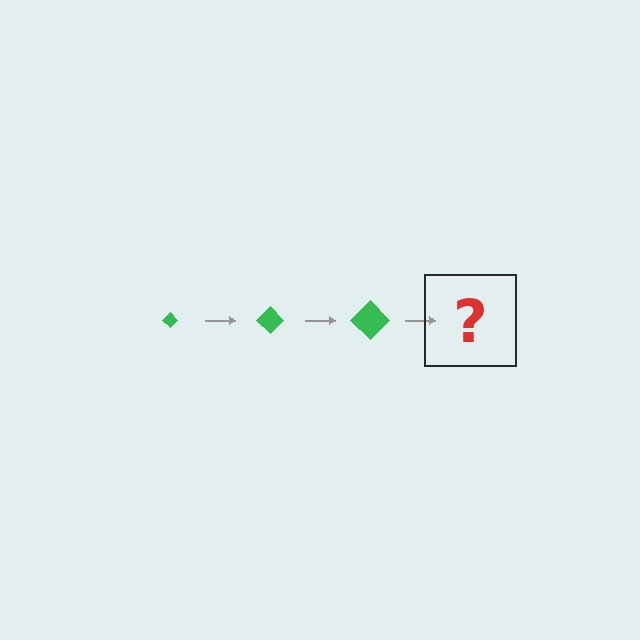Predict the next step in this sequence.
The next step is a green diamond, larger than the previous one.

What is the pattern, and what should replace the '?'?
The pattern is that the diamond gets progressively larger each step. The '?' should be a green diamond, larger than the previous one.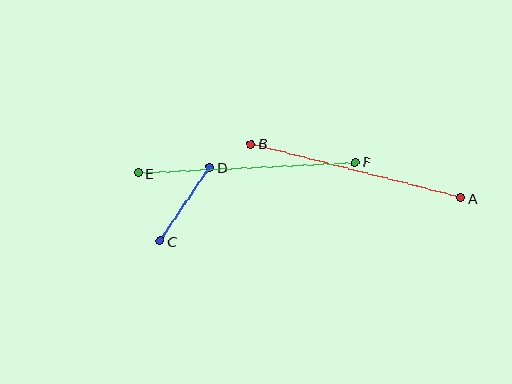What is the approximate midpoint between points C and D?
The midpoint is at approximately (185, 204) pixels.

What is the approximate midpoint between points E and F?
The midpoint is at approximately (247, 168) pixels.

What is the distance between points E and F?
The distance is approximately 218 pixels.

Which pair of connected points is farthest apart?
Points E and F are farthest apart.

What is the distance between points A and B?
The distance is approximately 216 pixels.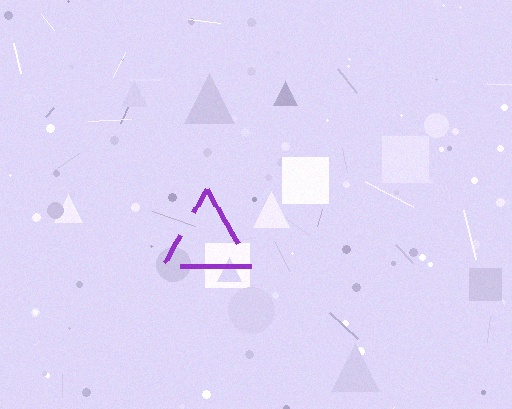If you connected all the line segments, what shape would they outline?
They would outline a triangle.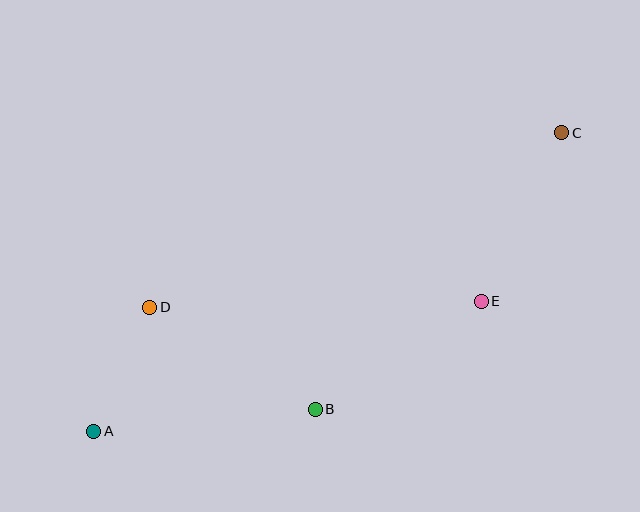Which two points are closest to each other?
Points A and D are closest to each other.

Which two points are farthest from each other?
Points A and C are farthest from each other.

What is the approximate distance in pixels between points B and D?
The distance between B and D is approximately 194 pixels.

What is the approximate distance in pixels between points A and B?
The distance between A and B is approximately 222 pixels.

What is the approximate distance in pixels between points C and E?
The distance between C and E is approximately 187 pixels.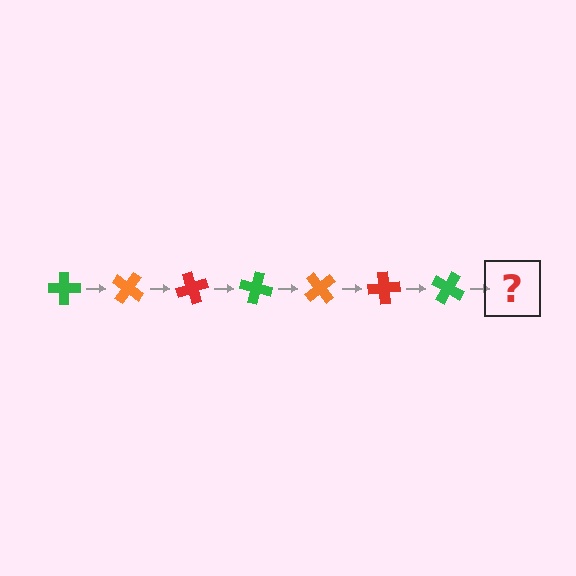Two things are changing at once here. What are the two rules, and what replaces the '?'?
The two rules are that it rotates 35 degrees each step and the color cycles through green, orange, and red. The '?' should be an orange cross, rotated 245 degrees from the start.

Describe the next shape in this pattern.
It should be an orange cross, rotated 245 degrees from the start.